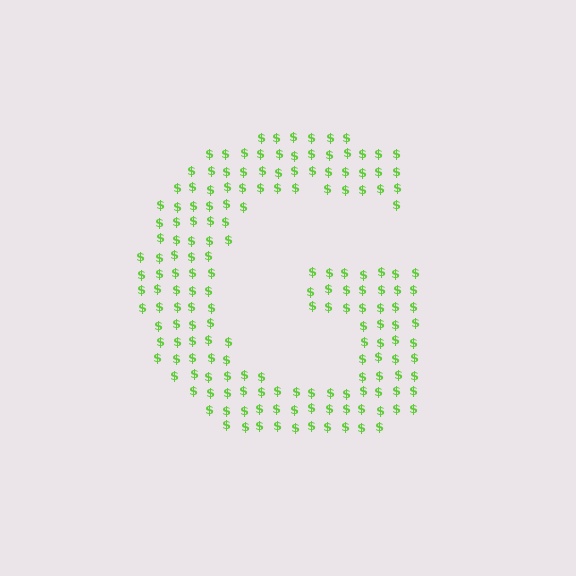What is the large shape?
The large shape is the letter G.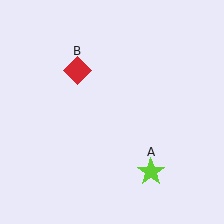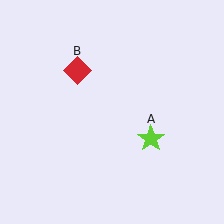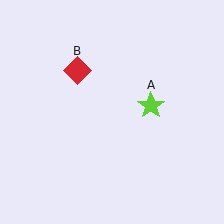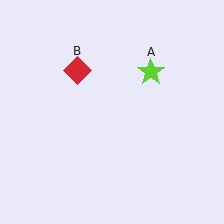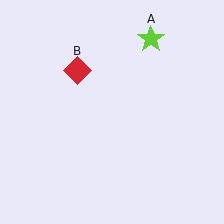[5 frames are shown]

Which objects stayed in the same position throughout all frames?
Red diamond (object B) remained stationary.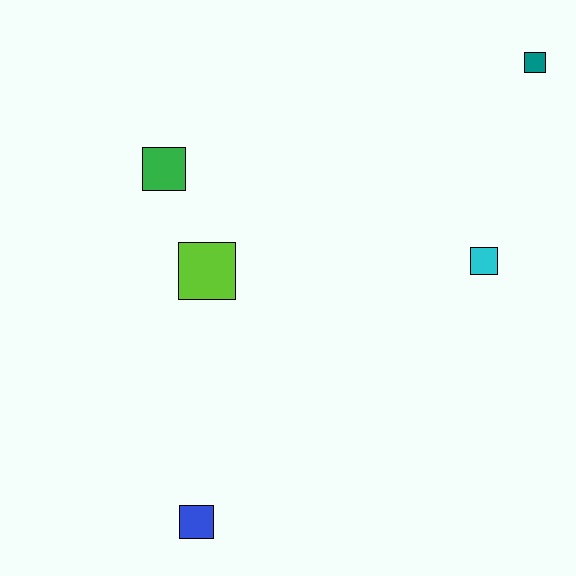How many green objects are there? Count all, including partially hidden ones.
There is 1 green object.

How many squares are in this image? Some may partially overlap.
There are 5 squares.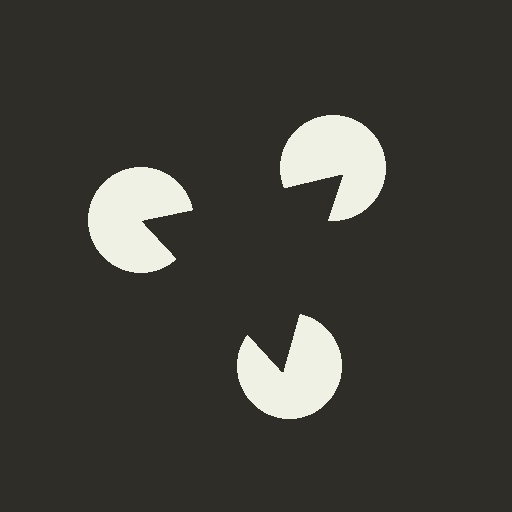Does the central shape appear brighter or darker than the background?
It typically appears slightly darker than the background, even though no actual brightness change is drawn.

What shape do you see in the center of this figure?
An illusory triangle — its edges are inferred from the aligned wedge cuts in the pac-man discs, not physically drawn.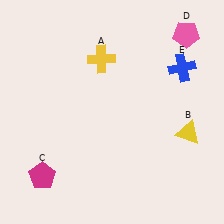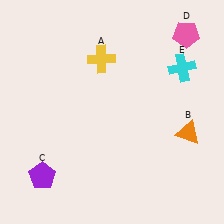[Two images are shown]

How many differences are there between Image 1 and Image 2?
There are 3 differences between the two images.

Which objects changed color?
B changed from yellow to orange. C changed from magenta to purple. E changed from blue to cyan.